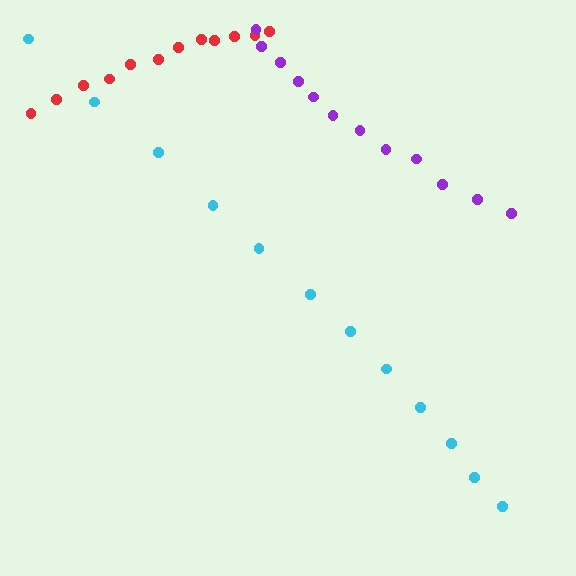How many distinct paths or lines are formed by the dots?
There are 3 distinct paths.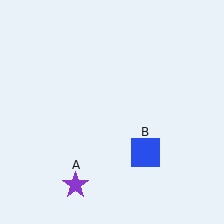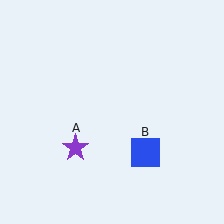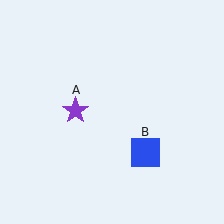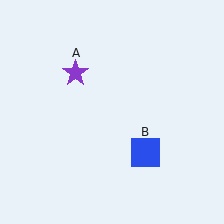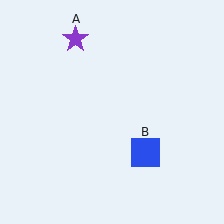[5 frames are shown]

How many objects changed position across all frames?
1 object changed position: purple star (object A).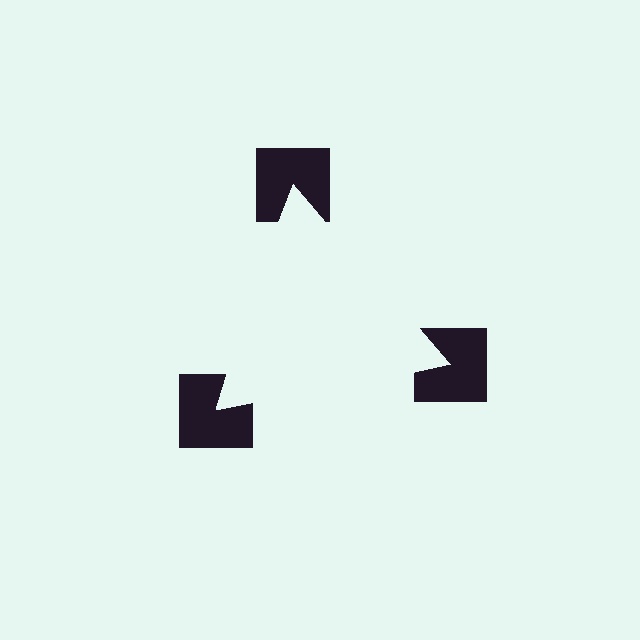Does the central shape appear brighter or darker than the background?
It typically appears slightly brighter than the background, even though no actual brightness change is drawn.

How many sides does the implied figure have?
3 sides.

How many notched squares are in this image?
There are 3 — one at each vertex of the illusory triangle.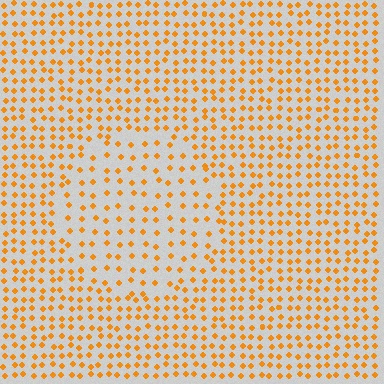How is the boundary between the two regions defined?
The boundary is defined by a change in element density (approximately 1.7x ratio). All elements are the same color, size, and shape.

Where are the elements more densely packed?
The elements are more densely packed outside the circle boundary.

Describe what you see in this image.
The image contains small orange elements arranged at two different densities. A circle-shaped region is visible where the elements are less densely packed than the surrounding area.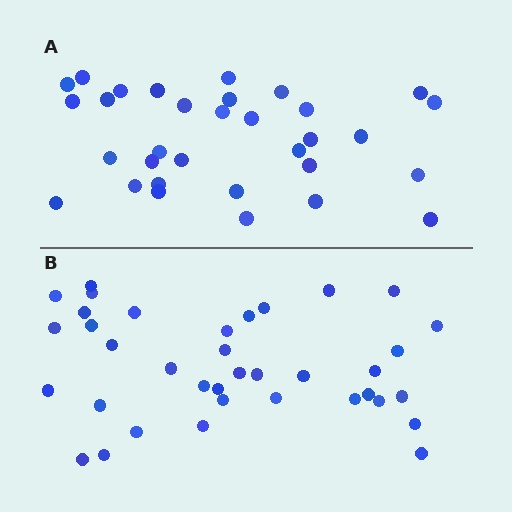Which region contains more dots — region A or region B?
Region B (the bottom region) has more dots.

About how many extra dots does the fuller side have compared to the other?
Region B has about 5 more dots than region A.